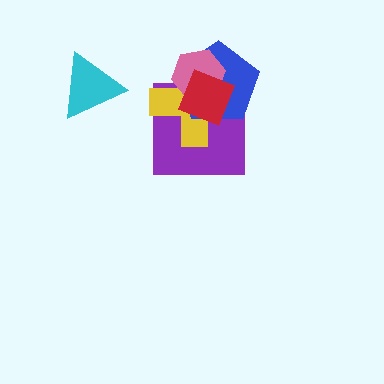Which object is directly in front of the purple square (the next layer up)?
The yellow cross is directly in front of the purple square.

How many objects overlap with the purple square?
4 objects overlap with the purple square.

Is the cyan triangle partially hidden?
No, no other shape covers it.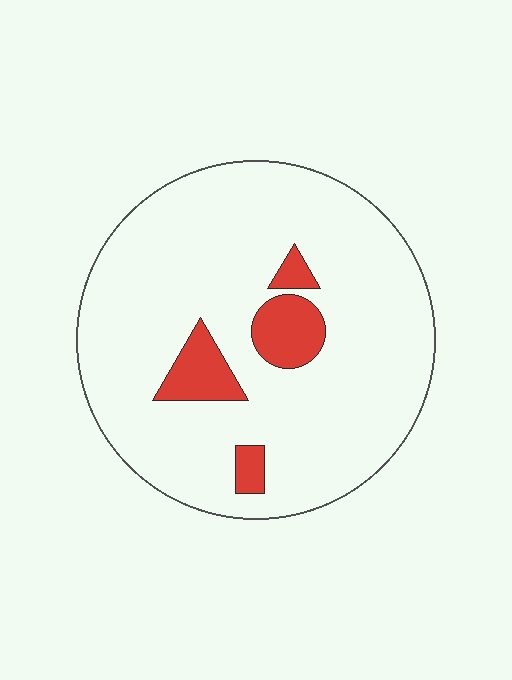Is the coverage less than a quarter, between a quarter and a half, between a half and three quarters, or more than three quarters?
Less than a quarter.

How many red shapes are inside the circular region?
4.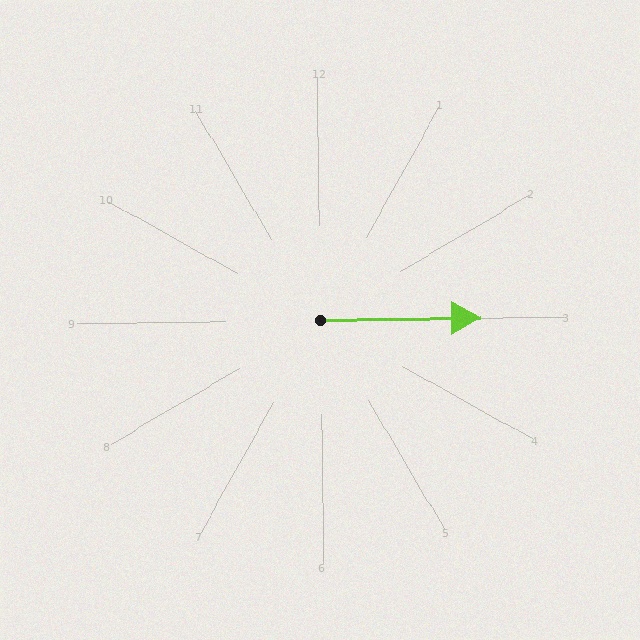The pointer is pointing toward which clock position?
Roughly 3 o'clock.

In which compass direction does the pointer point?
East.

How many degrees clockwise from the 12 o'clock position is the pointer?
Approximately 90 degrees.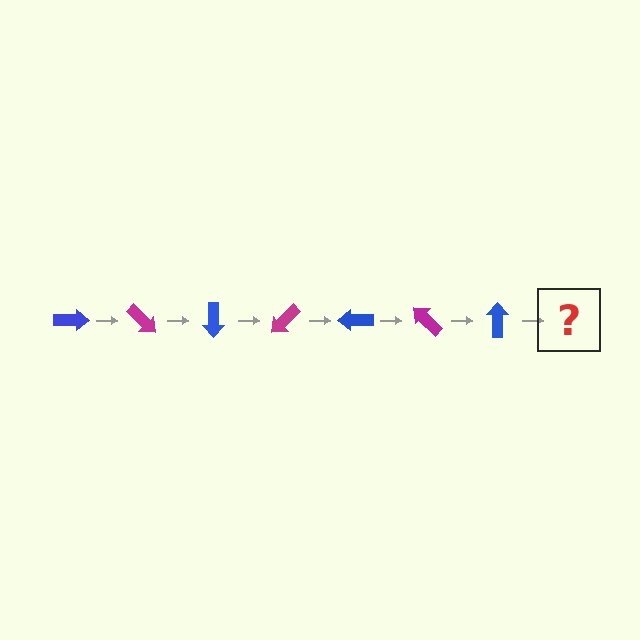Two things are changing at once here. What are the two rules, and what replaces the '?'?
The two rules are that it rotates 45 degrees each step and the color cycles through blue and magenta. The '?' should be a magenta arrow, rotated 315 degrees from the start.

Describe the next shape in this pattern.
It should be a magenta arrow, rotated 315 degrees from the start.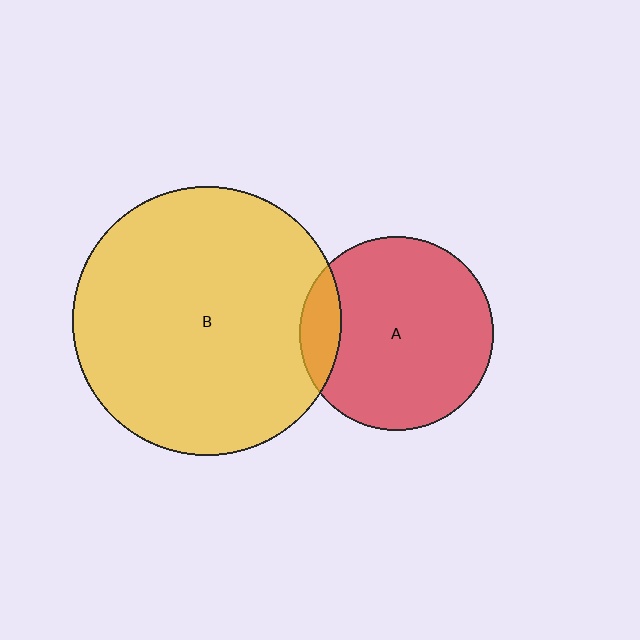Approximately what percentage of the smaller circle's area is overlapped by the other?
Approximately 15%.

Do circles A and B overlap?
Yes.